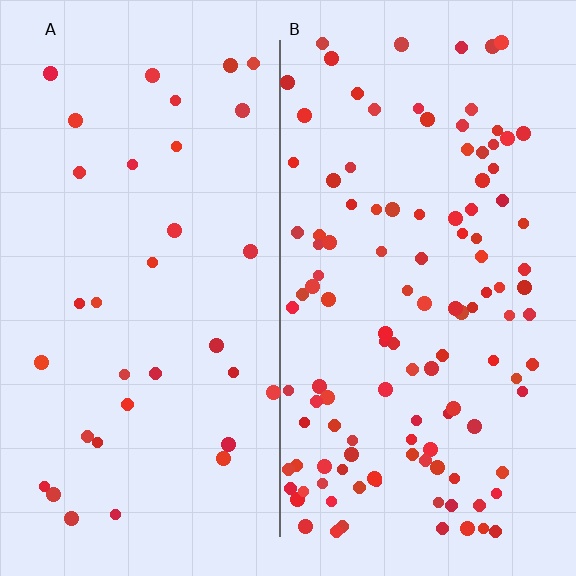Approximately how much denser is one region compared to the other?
Approximately 3.4× — region B over region A.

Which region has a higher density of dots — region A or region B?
B (the right).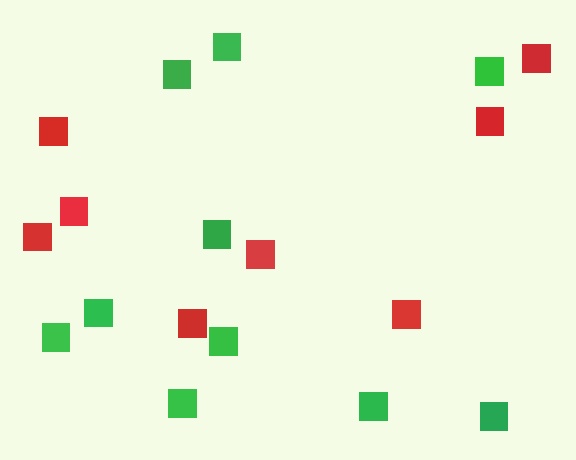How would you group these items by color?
There are 2 groups: one group of red squares (8) and one group of green squares (10).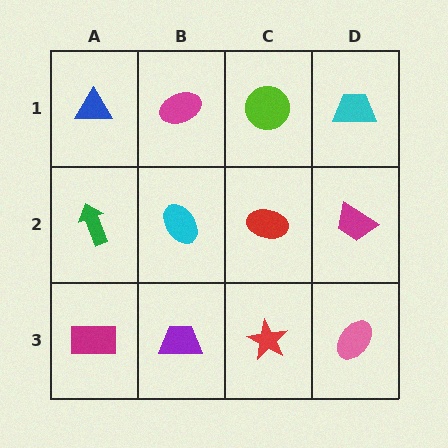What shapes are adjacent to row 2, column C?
A lime circle (row 1, column C), a red star (row 3, column C), a cyan ellipse (row 2, column B), a magenta trapezoid (row 2, column D).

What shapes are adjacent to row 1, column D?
A magenta trapezoid (row 2, column D), a lime circle (row 1, column C).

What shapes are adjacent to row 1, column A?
A green arrow (row 2, column A), a magenta ellipse (row 1, column B).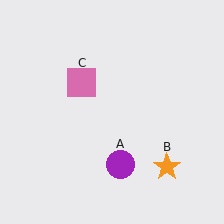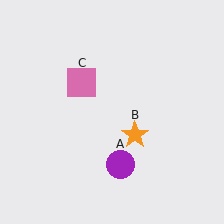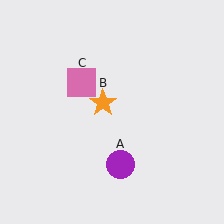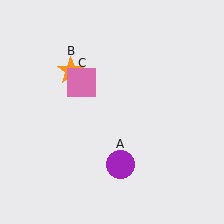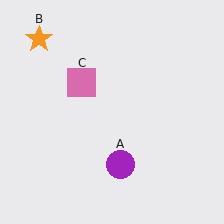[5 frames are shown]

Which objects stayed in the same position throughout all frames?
Purple circle (object A) and pink square (object C) remained stationary.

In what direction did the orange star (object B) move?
The orange star (object B) moved up and to the left.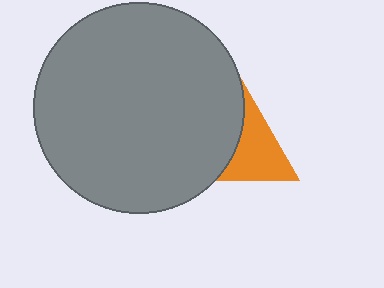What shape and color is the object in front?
The object in front is a gray circle.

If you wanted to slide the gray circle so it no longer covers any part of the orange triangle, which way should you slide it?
Slide it left — that is the most direct way to separate the two shapes.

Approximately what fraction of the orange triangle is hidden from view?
Roughly 51% of the orange triangle is hidden behind the gray circle.